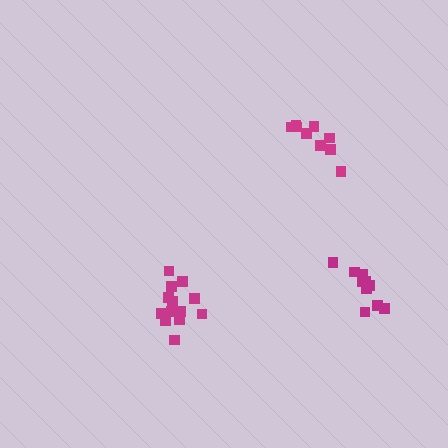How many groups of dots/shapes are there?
There are 3 groups.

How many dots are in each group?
Group 1: 10 dots, Group 2: 9 dots, Group 3: 13 dots (32 total).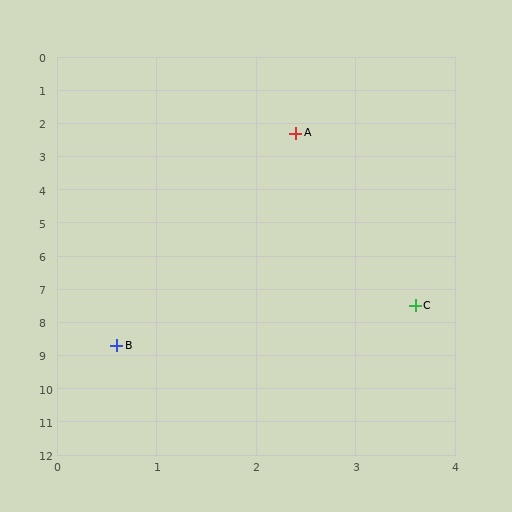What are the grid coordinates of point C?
Point C is at approximately (3.6, 7.5).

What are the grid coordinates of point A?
Point A is at approximately (2.4, 2.3).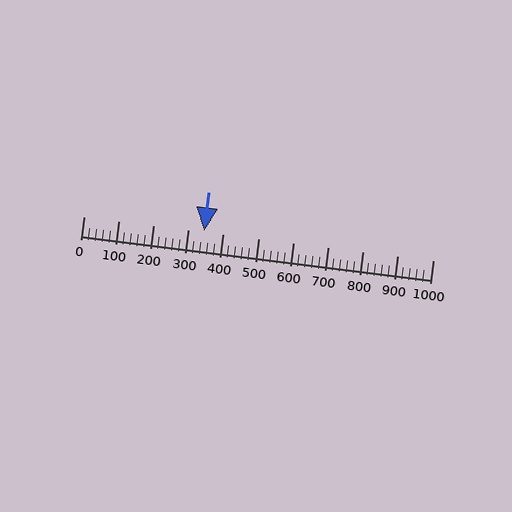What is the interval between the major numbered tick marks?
The major tick marks are spaced 100 units apart.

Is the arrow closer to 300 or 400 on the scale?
The arrow is closer to 300.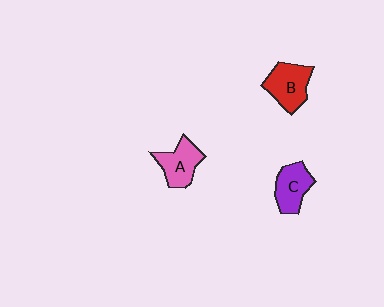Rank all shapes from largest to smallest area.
From largest to smallest: B (red), A (pink), C (purple).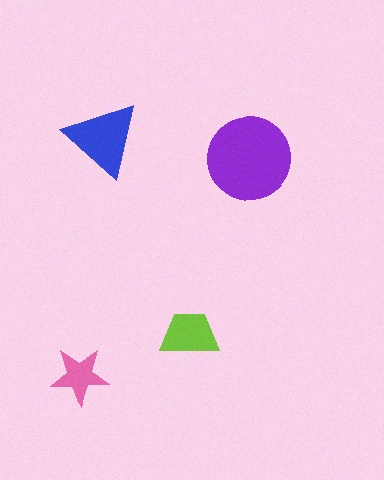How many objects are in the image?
There are 4 objects in the image.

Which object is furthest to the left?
The pink star is leftmost.